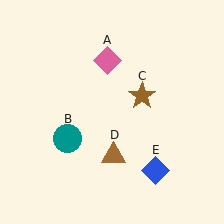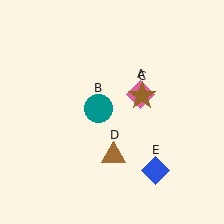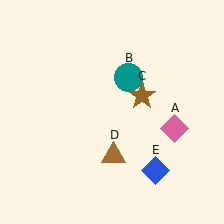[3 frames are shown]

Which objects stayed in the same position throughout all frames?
Brown star (object C) and brown triangle (object D) and blue diamond (object E) remained stationary.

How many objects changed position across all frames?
2 objects changed position: pink diamond (object A), teal circle (object B).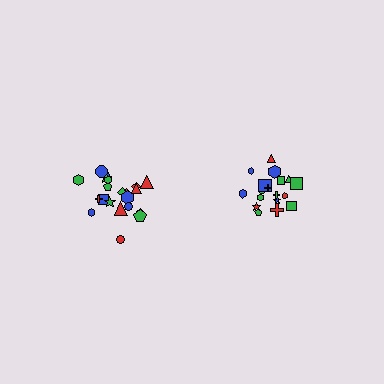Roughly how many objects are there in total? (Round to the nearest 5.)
Roughly 40 objects in total.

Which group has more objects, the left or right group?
The left group.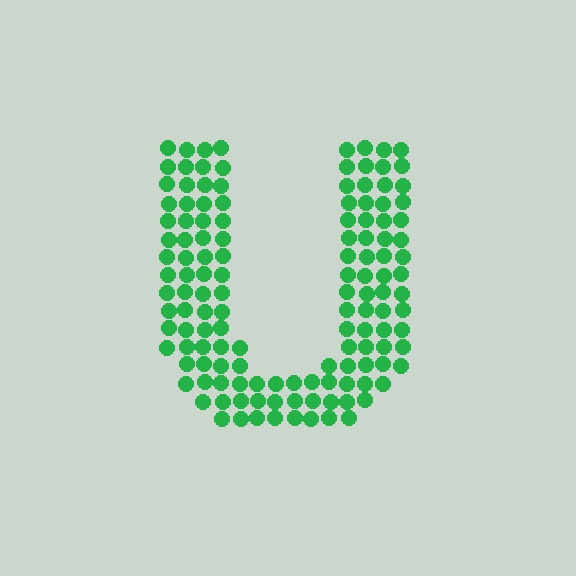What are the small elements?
The small elements are circles.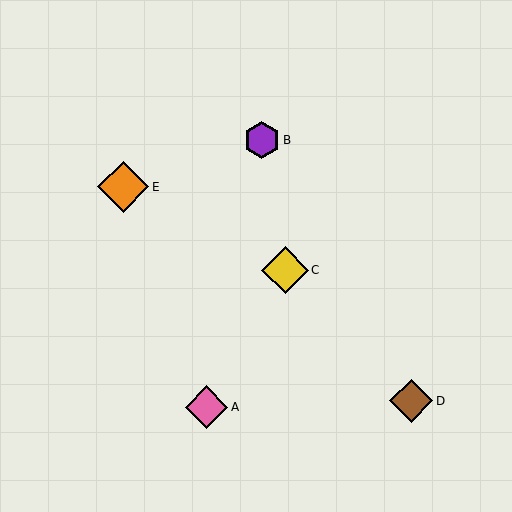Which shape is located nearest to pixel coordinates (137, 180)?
The orange diamond (labeled E) at (123, 187) is nearest to that location.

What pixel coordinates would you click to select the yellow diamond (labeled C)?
Click at (285, 270) to select the yellow diamond C.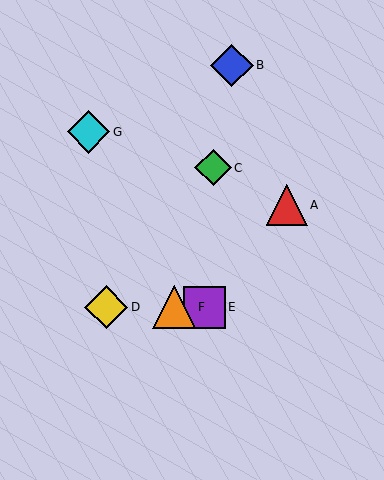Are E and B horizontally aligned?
No, E is at y≈307 and B is at y≈65.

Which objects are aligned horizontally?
Objects D, E, F are aligned horizontally.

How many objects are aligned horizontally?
3 objects (D, E, F) are aligned horizontally.